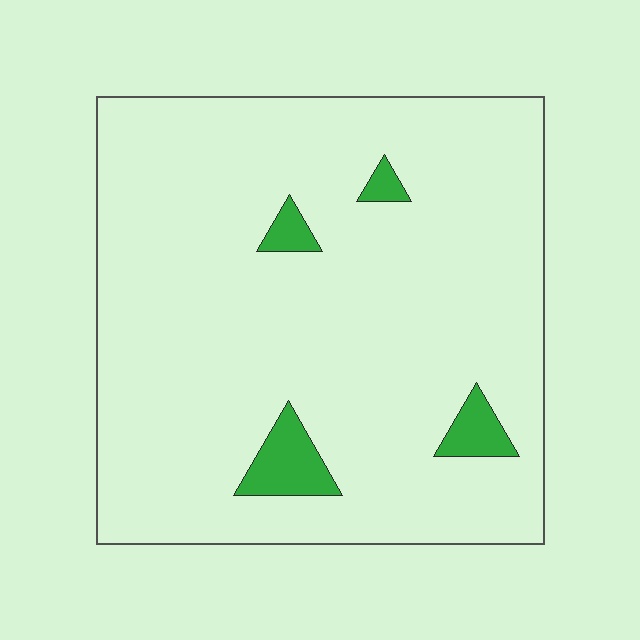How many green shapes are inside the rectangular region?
4.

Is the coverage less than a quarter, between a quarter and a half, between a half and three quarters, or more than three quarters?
Less than a quarter.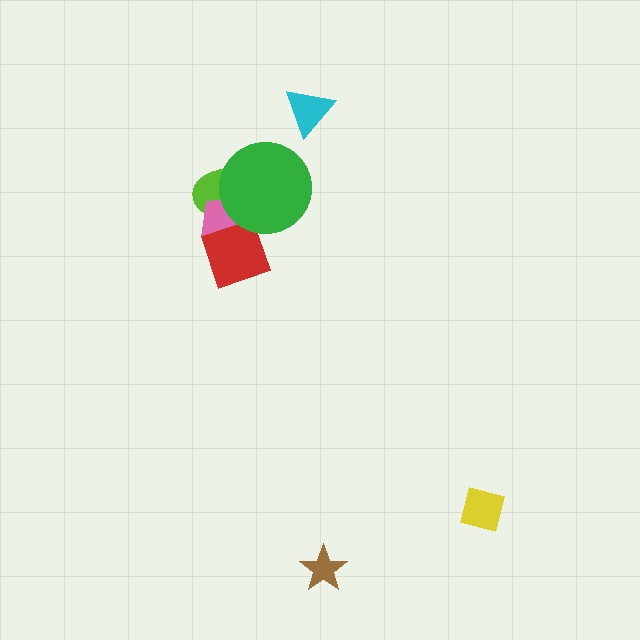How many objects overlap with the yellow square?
0 objects overlap with the yellow square.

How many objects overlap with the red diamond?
3 objects overlap with the red diamond.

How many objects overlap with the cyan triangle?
0 objects overlap with the cyan triangle.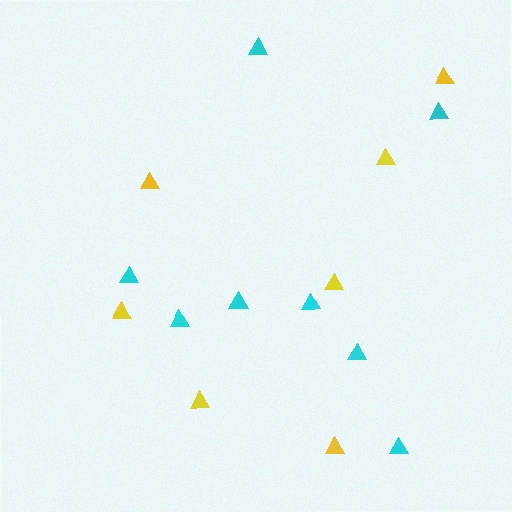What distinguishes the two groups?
There are 2 groups: one group of yellow triangles (7) and one group of cyan triangles (8).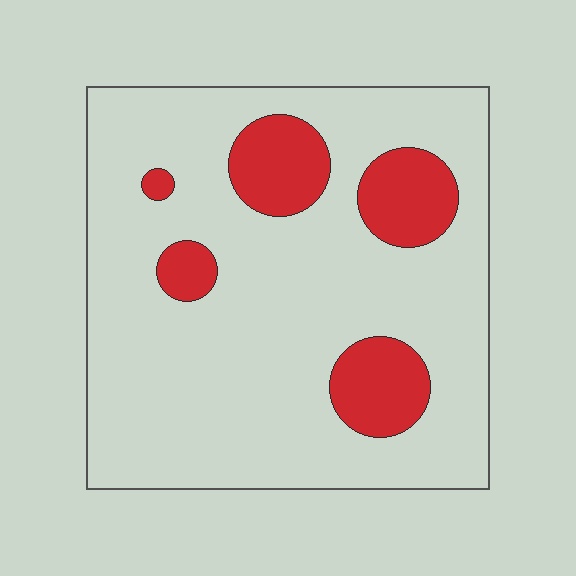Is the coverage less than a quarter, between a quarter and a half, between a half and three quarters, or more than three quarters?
Less than a quarter.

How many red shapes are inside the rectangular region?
5.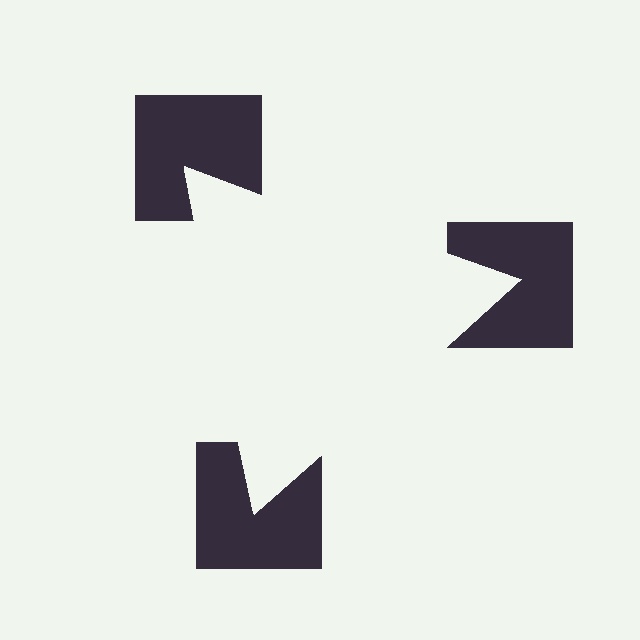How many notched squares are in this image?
There are 3 — one at each vertex of the illusory triangle.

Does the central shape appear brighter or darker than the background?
It typically appears slightly brighter than the background, even though no actual brightness change is drawn.